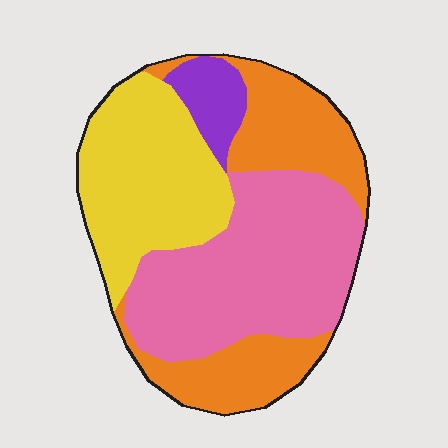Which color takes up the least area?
Purple, at roughly 5%.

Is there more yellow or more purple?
Yellow.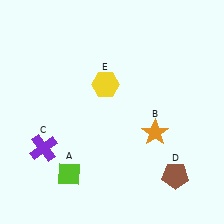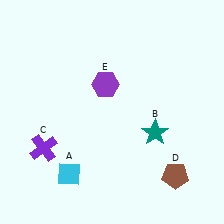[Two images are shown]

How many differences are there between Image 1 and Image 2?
There are 3 differences between the two images.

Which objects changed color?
A changed from lime to cyan. B changed from orange to teal. E changed from yellow to purple.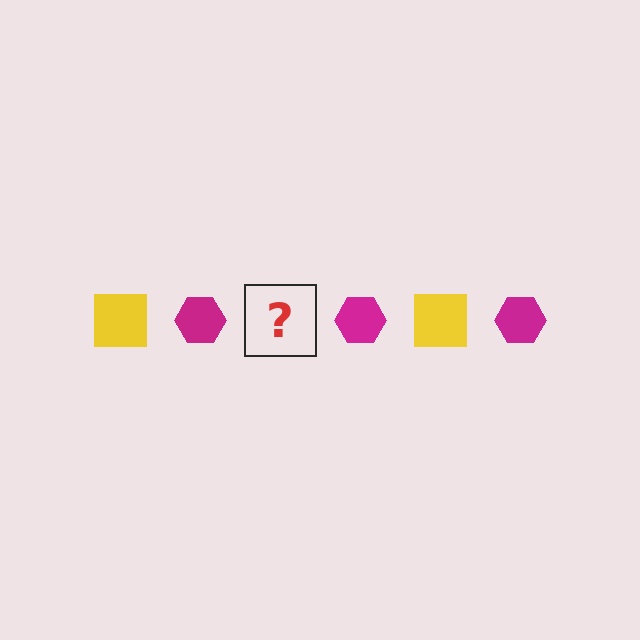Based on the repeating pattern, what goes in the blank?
The blank should be a yellow square.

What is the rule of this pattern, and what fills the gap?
The rule is that the pattern alternates between yellow square and magenta hexagon. The gap should be filled with a yellow square.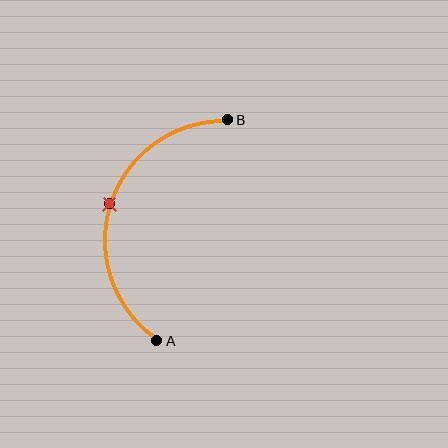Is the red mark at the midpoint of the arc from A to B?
Yes. The red mark lies on the arc at equal arc-length from both A and B — it is the arc midpoint.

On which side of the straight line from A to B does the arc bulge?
The arc bulges to the left of the straight line connecting A and B.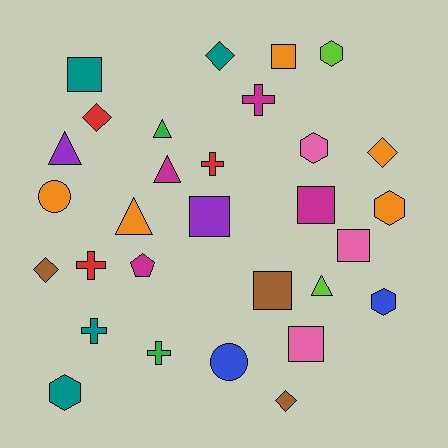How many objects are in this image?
There are 30 objects.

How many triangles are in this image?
There are 5 triangles.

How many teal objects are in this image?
There are 4 teal objects.